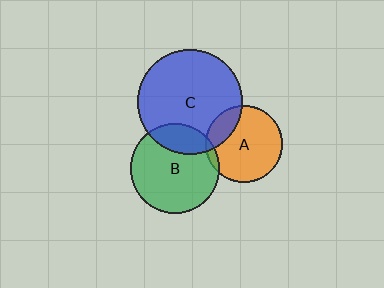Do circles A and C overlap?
Yes.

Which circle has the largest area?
Circle C (blue).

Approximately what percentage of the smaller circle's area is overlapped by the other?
Approximately 20%.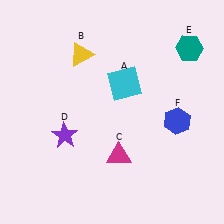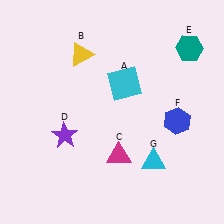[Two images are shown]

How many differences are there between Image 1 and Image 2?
There is 1 difference between the two images.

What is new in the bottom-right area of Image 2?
A cyan triangle (G) was added in the bottom-right area of Image 2.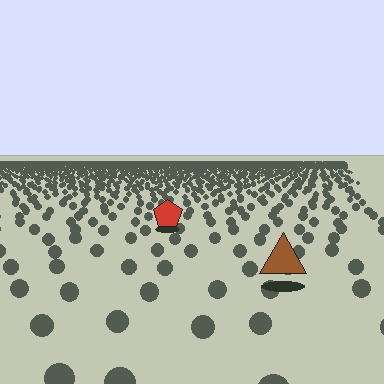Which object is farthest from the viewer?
The red pentagon is farthest from the viewer. It appears smaller and the ground texture around it is denser.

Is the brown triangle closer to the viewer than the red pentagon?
Yes. The brown triangle is closer — you can tell from the texture gradient: the ground texture is coarser near it.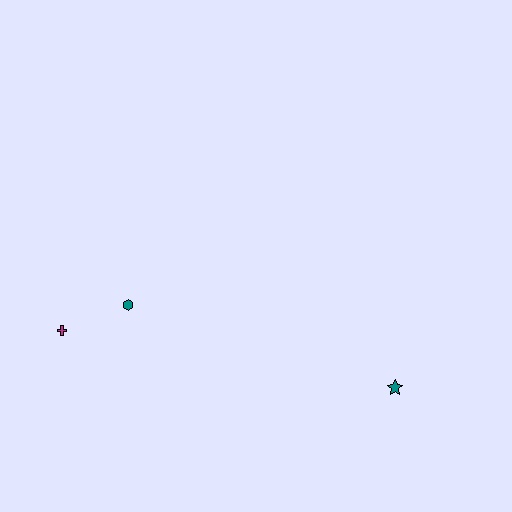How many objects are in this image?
There are 3 objects.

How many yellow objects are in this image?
There are no yellow objects.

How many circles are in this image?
There are no circles.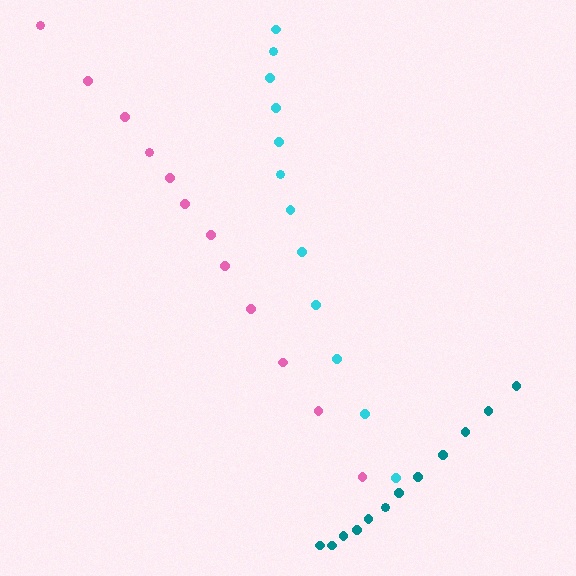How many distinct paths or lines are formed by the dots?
There are 3 distinct paths.